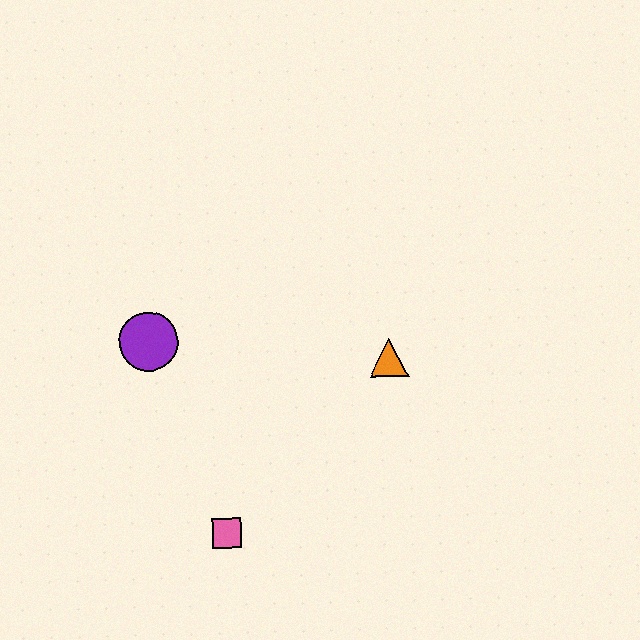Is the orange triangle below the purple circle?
Yes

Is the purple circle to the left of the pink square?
Yes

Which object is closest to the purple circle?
The pink square is closest to the purple circle.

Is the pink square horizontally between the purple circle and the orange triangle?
Yes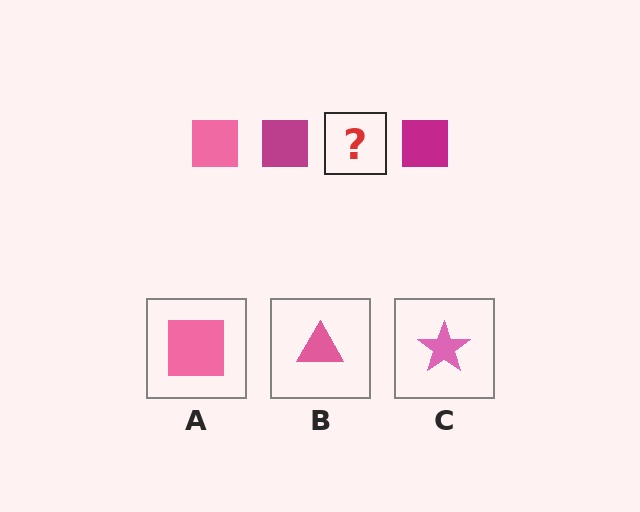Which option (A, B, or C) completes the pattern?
A.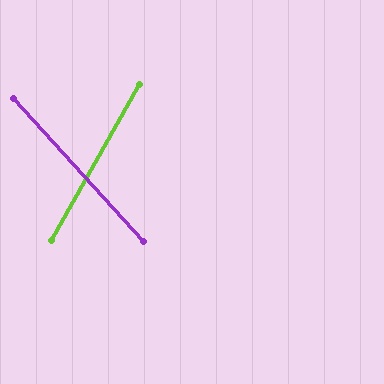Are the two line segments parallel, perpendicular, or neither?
Neither parallel nor perpendicular — they differ by about 72°.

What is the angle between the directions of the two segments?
Approximately 72 degrees.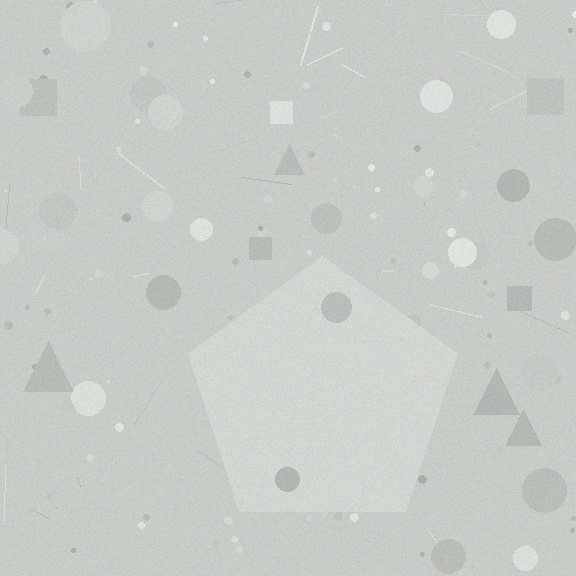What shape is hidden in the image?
A pentagon is hidden in the image.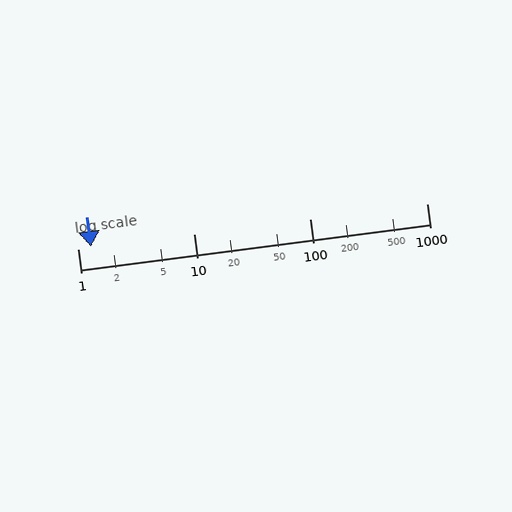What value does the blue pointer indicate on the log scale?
The pointer indicates approximately 1.3.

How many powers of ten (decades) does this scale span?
The scale spans 3 decades, from 1 to 1000.